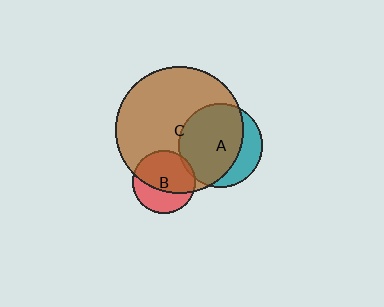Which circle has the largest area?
Circle C (brown).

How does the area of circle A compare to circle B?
Approximately 1.8 times.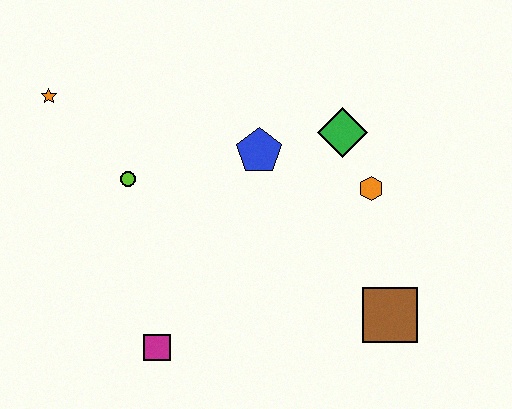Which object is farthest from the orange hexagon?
The orange star is farthest from the orange hexagon.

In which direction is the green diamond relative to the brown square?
The green diamond is above the brown square.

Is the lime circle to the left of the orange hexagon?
Yes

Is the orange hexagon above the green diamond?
No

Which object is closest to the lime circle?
The orange star is closest to the lime circle.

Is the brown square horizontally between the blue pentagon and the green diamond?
No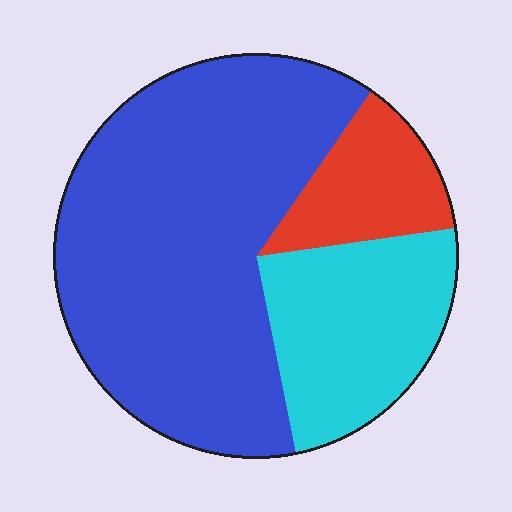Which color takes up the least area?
Red, at roughly 15%.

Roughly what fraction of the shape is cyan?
Cyan takes up about one quarter (1/4) of the shape.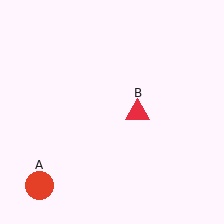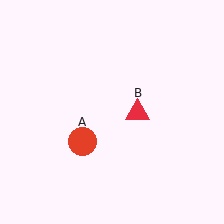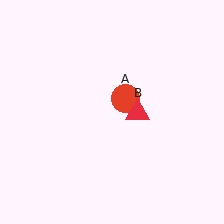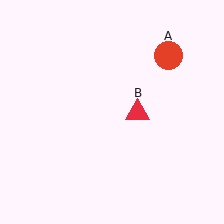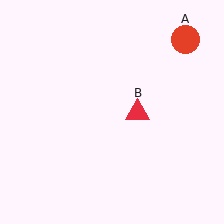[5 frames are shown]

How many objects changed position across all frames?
1 object changed position: red circle (object A).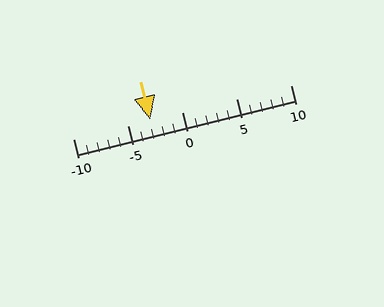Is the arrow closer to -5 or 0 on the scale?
The arrow is closer to -5.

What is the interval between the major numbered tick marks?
The major tick marks are spaced 5 units apart.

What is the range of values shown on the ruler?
The ruler shows values from -10 to 10.